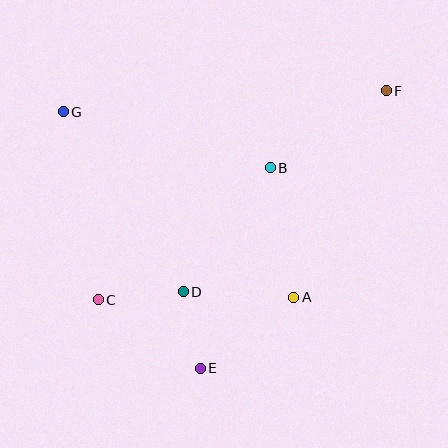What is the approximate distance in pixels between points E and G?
The distance between E and G is approximately 291 pixels.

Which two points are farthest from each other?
Points C and F are farthest from each other.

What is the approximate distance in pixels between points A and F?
The distance between A and F is approximately 226 pixels.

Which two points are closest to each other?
Points D and E are closest to each other.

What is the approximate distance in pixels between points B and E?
The distance between B and E is approximately 213 pixels.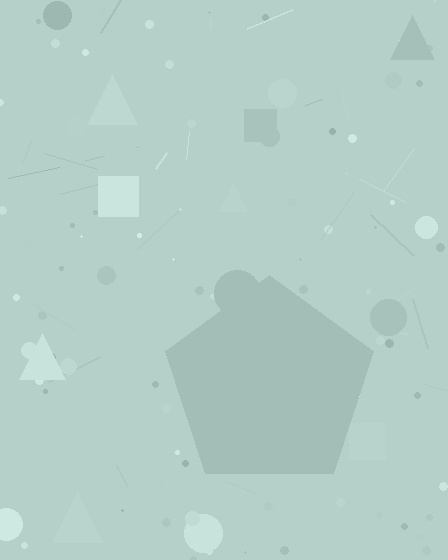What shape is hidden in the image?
A pentagon is hidden in the image.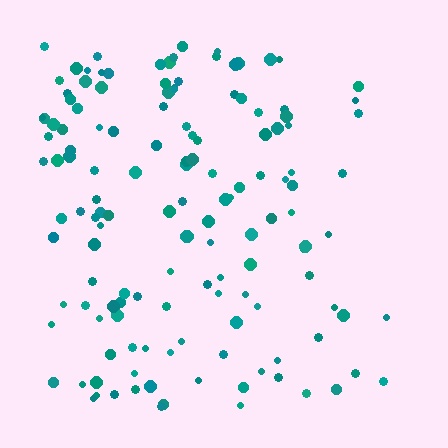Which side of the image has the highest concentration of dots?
The left.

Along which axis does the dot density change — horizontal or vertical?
Horizontal.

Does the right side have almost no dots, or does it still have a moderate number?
Still a moderate number, just noticeably fewer than the left.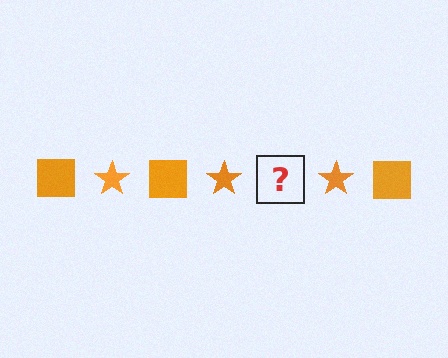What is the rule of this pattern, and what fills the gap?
The rule is that the pattern cycles through square, star shapes in orange. The gap should be filled with an orange square.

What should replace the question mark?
The question mark should be replaced with an orange square.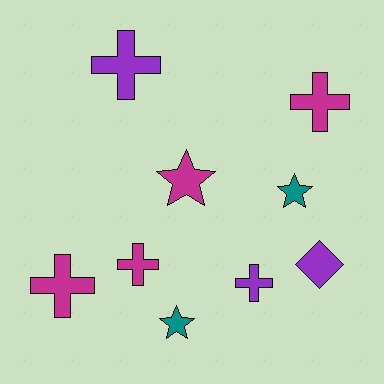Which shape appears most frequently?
Cross, with 5 objects.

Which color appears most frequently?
Magenta, with 4 objects.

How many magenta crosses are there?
There are 3 magenta crosses.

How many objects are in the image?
There are 9 objects.